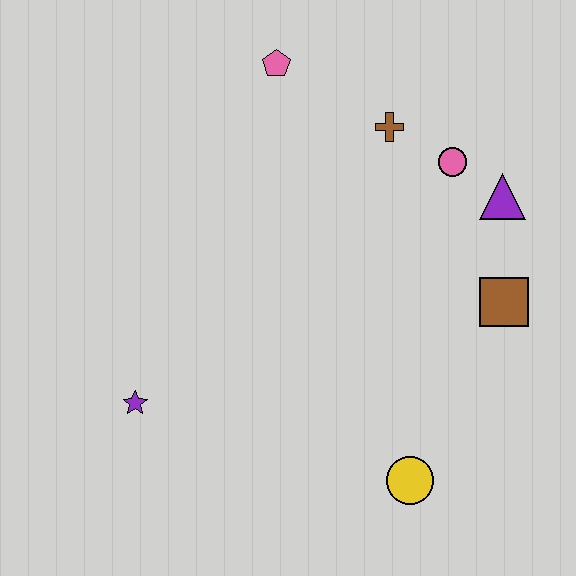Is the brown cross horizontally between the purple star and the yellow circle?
Yes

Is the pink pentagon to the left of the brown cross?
Yes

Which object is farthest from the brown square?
The purple star is farthest from the brown square.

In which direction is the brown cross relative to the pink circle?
The brown cross is to the left of the pink circle.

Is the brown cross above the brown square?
Yes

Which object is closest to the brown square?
The purple triangle is closest to the brown square.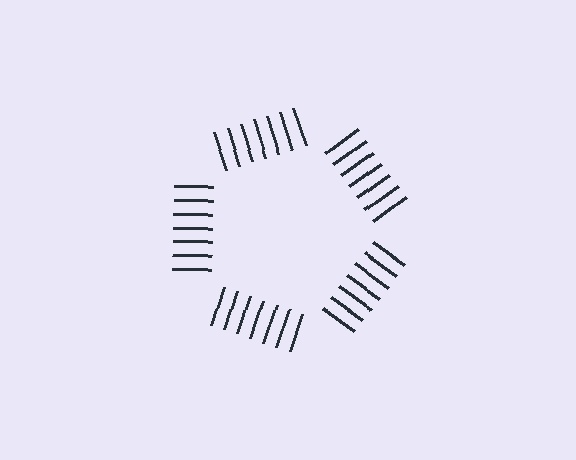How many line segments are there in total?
35 — 7 along each of the 5 edges.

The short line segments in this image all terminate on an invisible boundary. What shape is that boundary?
An illusory pentagon — the line segments terminate on its edges but no continuous stroke is drawn.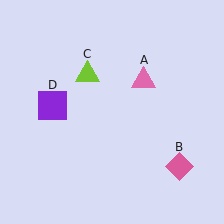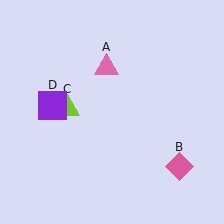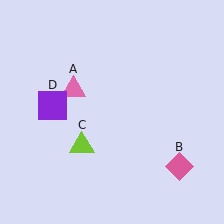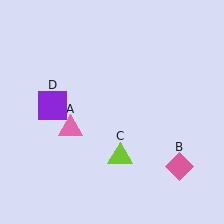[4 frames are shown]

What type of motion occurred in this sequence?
The pink triangle (object A), lime triangle (object C) rotated counterclockwise around the center of the scene.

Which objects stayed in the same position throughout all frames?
Pink diamond (object B) and purple square (object D) remained stationary.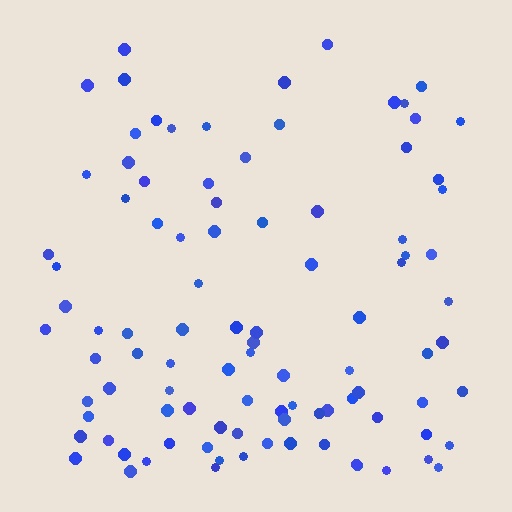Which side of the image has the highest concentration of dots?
The bottom.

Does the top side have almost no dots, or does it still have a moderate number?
Still a moderate number, just noticeably fewer than the bottom.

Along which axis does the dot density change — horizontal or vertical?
Vertical.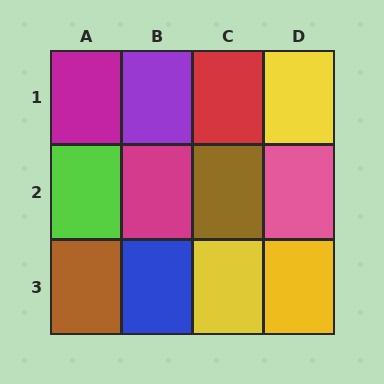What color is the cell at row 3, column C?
Yellow.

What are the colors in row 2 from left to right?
Lime, magenta, brown, pink.